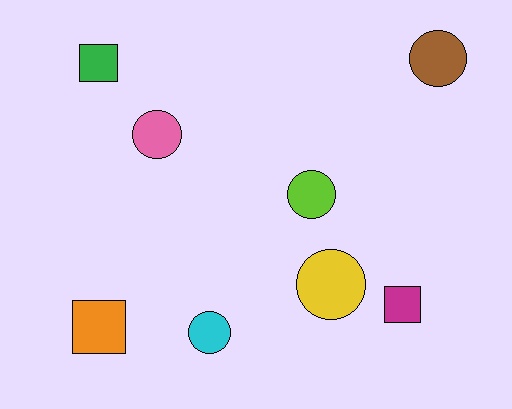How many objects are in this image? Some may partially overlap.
There are 8 objects.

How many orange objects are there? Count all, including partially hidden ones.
There is 1 orange object.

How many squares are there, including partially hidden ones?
There are 3 squares.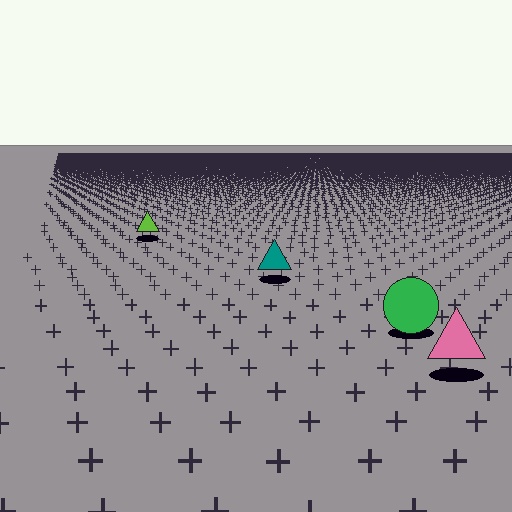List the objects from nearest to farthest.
From nearest to farthest: the pink triangle, the green circle, the teal triangle, the lime triangle.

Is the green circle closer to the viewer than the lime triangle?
Yes. The green circle is closer — you can tell from the texture gradient: the ground texture is coarser near it.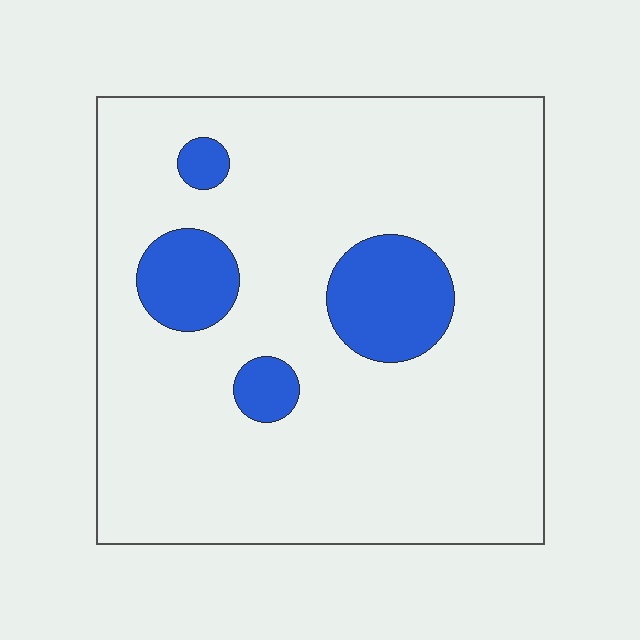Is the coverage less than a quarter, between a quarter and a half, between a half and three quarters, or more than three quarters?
Less than a quarter.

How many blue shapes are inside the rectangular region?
4.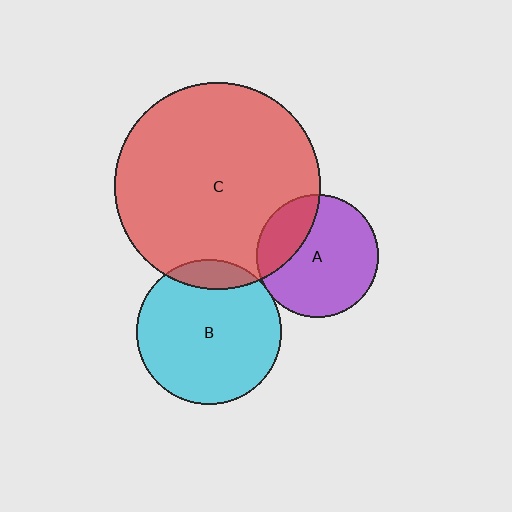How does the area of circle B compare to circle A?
Approximately 1.4 times.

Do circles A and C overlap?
Yes.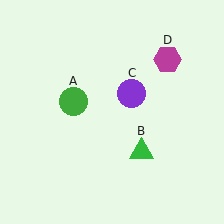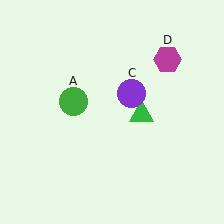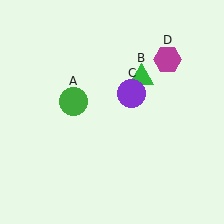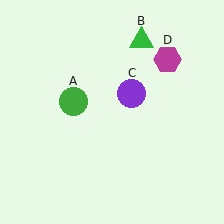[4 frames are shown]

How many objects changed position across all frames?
1 object changed position: green triangle (object B).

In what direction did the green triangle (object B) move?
The green triangle (object B) moved up.